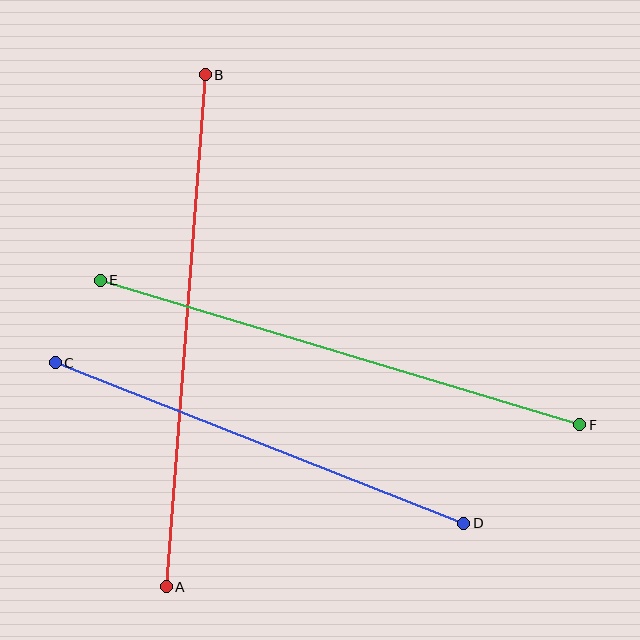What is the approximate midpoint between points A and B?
The midpoint is at approximately (186, 331) pixels.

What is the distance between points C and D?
The distance is approximately 439 pixels.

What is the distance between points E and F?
The distance is approximately 501 pixels.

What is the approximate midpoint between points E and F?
The midpoint is at approximately (340, 353) pixels.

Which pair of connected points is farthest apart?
Points A and B are farthest apart.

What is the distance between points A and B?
The distance is approximately 513 pixels.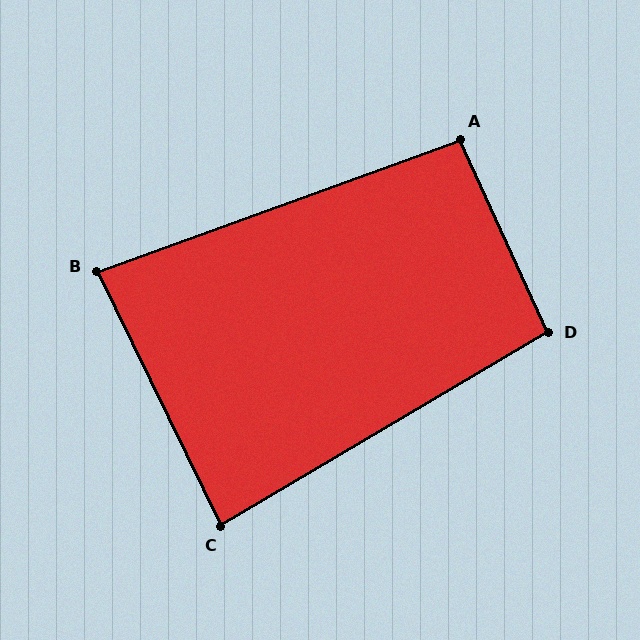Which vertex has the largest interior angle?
D, at approximately 96 degrees.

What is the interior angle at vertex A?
Approximately 95 degrees (approximately right).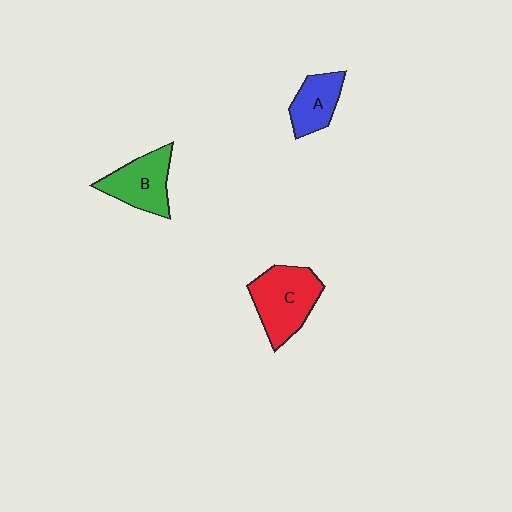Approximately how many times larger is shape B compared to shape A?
Approximately 1.3 times.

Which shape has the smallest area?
Shape A (blue).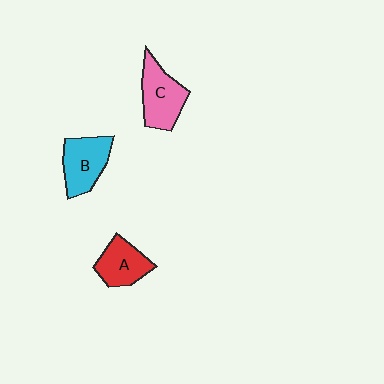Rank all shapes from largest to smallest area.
From largest to smallest: C (pink), B (cyan), A (red).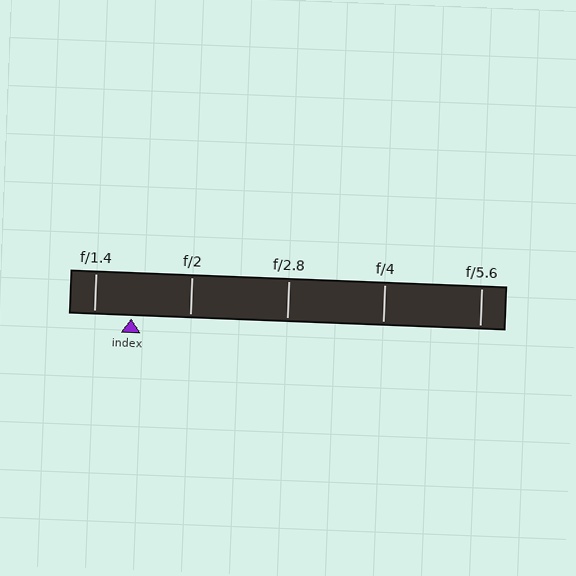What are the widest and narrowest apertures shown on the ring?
The widest aperture shown is f/1.4 and the narrowest is f/5.6.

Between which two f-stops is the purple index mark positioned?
The index mark is between f/1.4 and f/2.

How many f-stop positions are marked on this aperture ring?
There are 5 f-stop positions marked.